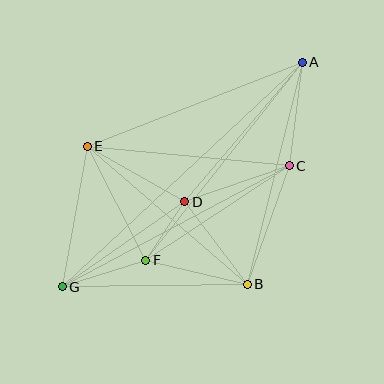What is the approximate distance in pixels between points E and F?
The distance between E and F is approximately 128 pixels.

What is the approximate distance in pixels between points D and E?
The distance between D and E is approximately 112 pixels.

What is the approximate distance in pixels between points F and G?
The distance between F and G is approximately 87 pixels.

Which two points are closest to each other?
Points D and F are closest to each other.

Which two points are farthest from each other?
Points A and G are farthest from each other.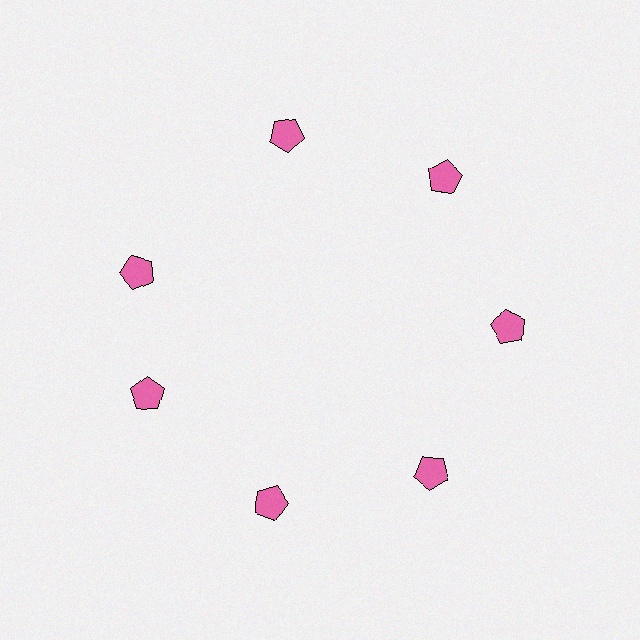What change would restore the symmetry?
The symmetry would be restored by rotating it back into even spacing with its neighbors so that all 7 pentagons sit at equal angles and equal distance from the center.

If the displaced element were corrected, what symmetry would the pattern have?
It would have 7-fold rotational symmetry — the pattern would map onto itself every 51 degrees.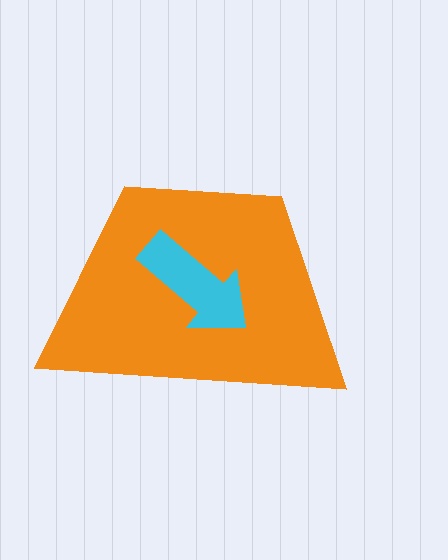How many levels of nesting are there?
2.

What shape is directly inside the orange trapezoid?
The cyan arrow.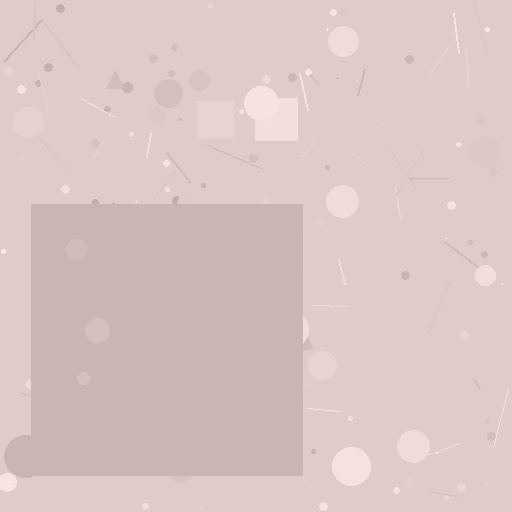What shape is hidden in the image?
A square is hidden in the image.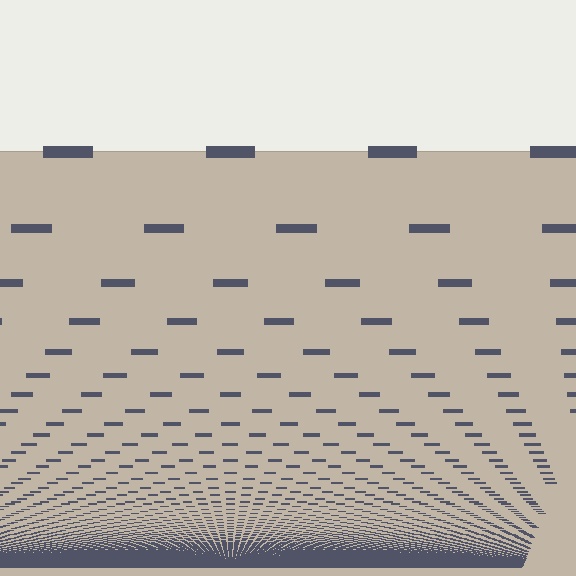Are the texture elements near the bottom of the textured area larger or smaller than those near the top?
Smaller. The gradient is inverted — elements near the bottom are smaller and denser.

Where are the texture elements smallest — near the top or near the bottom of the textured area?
Near the bottom.